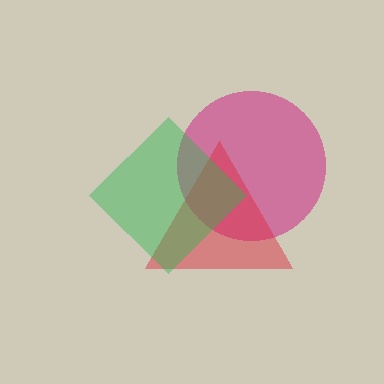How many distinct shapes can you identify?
There are 3 distinct shapes: a magenta circle, a red triangle, a green diamond.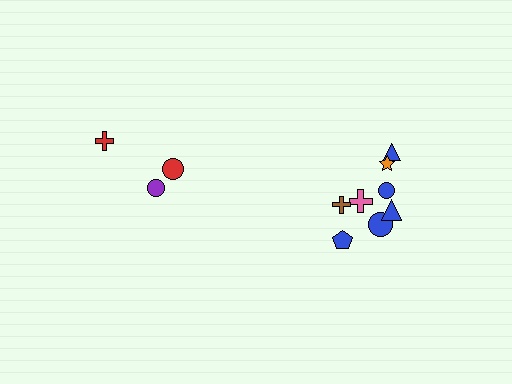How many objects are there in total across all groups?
There are 11 objects.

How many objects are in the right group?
There are 8 objects.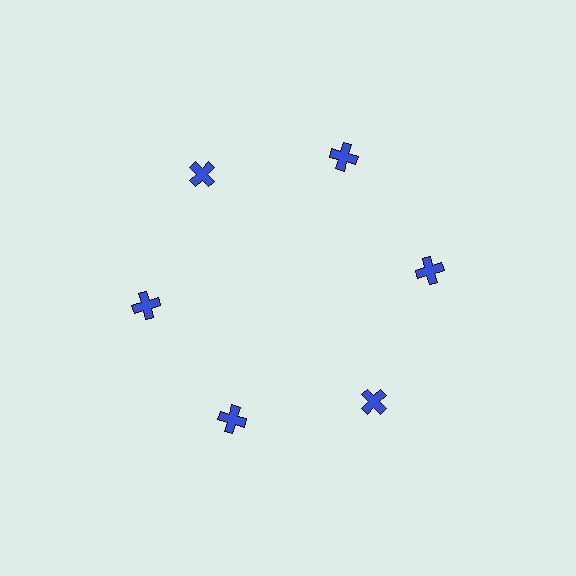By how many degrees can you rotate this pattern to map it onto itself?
The pattern maps onto itself every 60 degrees of rotation.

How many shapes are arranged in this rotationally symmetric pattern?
There are 6 shapes, arranged in 6 groups of 1.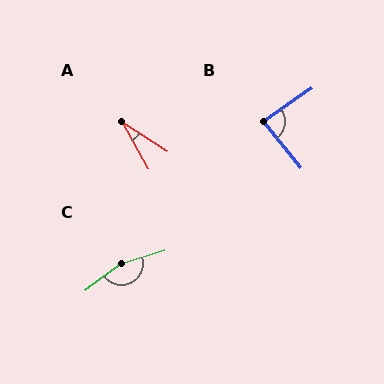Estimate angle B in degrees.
Approximately 85 degrees.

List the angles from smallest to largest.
A (28°), B (85°), C (160°).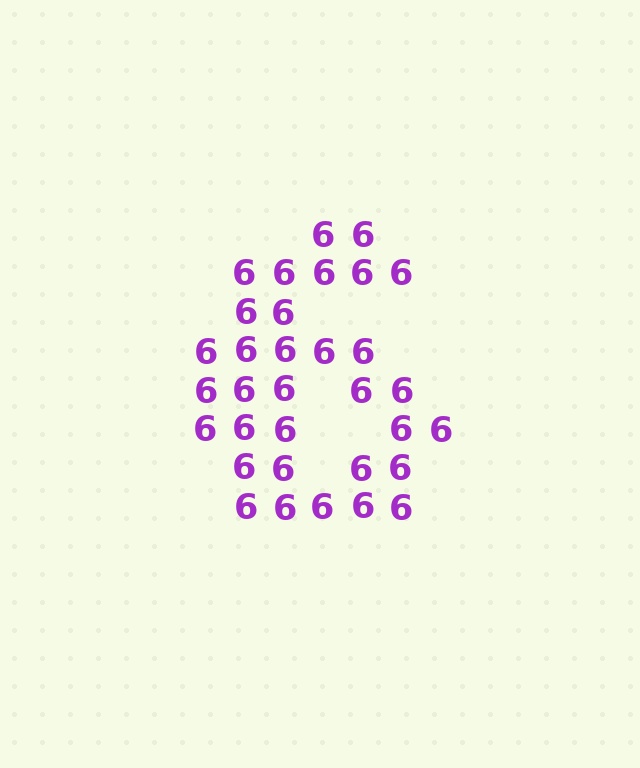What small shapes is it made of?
It is made of small digit 6's.